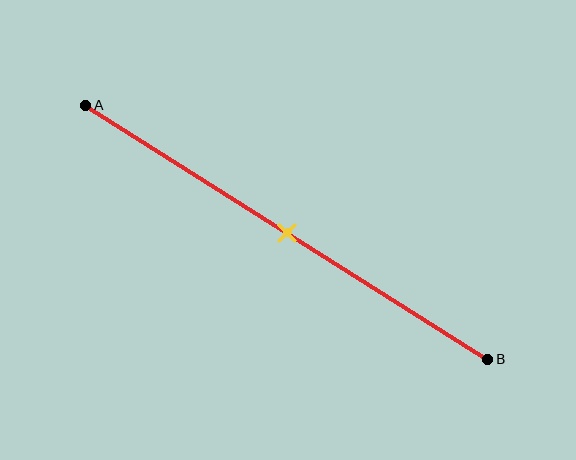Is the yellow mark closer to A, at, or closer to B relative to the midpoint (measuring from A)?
The yellow mark is approximately at the midpoint of segment AB.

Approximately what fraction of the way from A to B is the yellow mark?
The yellow mark is approximately 50% of the way from A to B.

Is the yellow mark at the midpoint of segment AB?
Yes, the mark is approximately at the midpoint.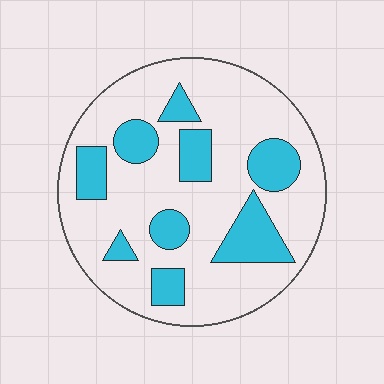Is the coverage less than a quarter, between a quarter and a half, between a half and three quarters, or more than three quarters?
Between a quarter and a half.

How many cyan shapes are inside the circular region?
9.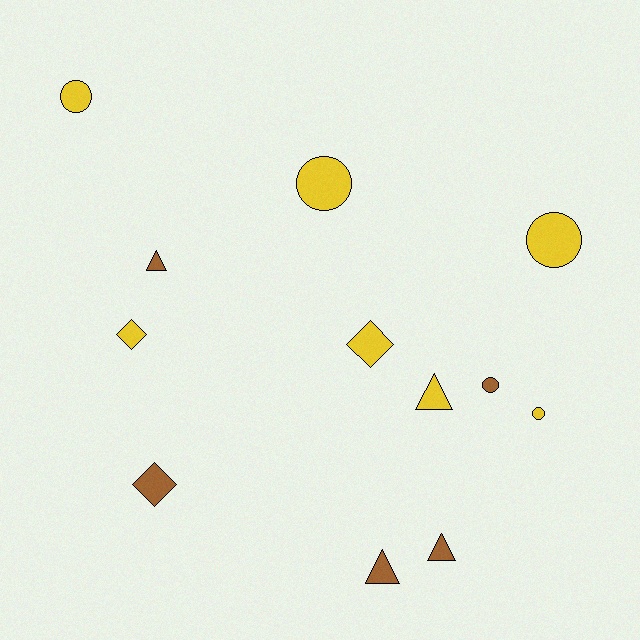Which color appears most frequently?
Yellow, with 7 objects.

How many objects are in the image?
There are 12 objects.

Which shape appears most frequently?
Circle, with 5 objects.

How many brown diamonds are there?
There is 1 brown diamond.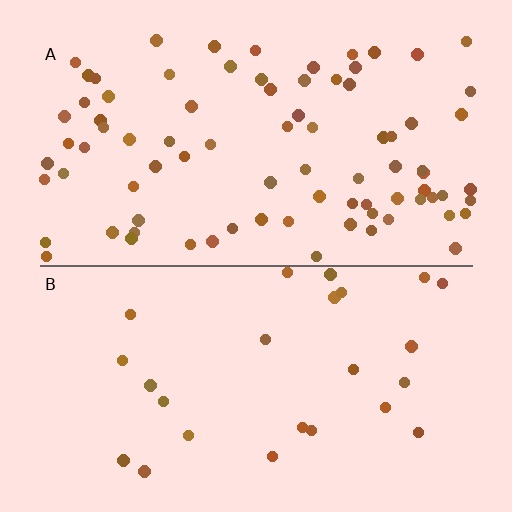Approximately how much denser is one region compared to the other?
Approximately 3.3× — region A over region B.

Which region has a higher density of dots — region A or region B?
A (the top).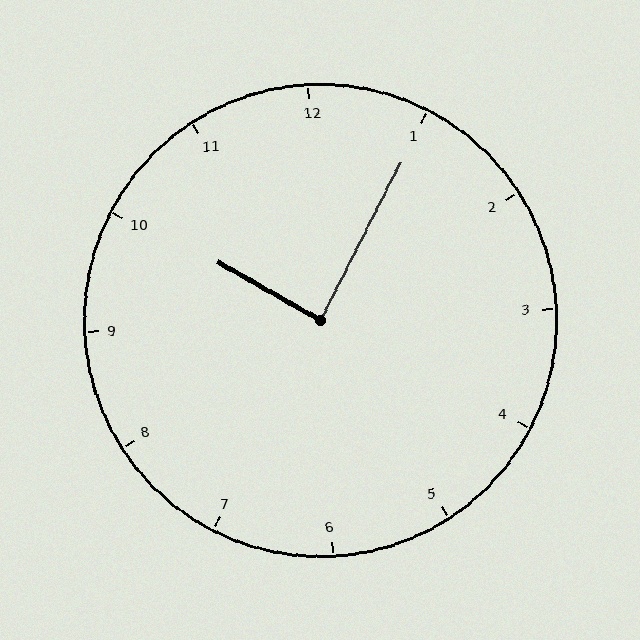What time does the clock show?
10:05.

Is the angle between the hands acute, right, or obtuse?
It is right.